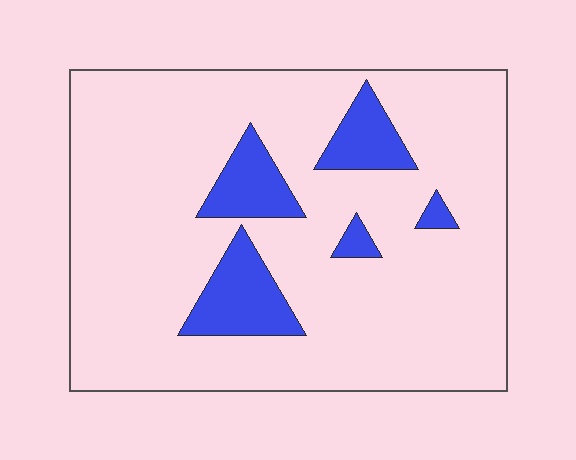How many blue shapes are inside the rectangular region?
5.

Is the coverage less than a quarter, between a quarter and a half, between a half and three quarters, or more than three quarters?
Less than a quarter.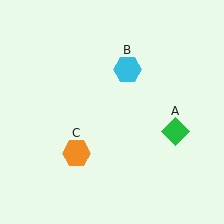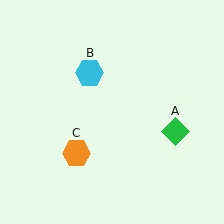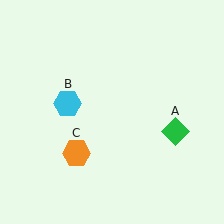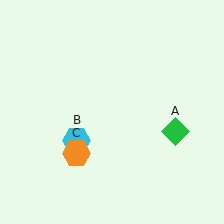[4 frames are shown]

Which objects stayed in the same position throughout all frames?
Green diamond (object A) and orange hexagon (object C) remained stationary.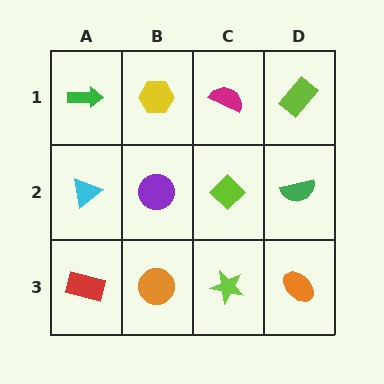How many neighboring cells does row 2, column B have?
4.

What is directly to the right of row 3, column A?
An orange circle.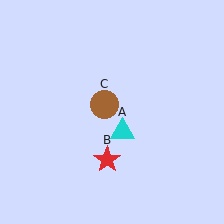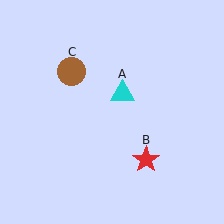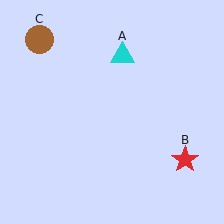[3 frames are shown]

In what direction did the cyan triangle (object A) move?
The cyan triangle (object A) moved up.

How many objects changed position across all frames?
3 objects changed position: cyan triangle (object A), red star (object B), brown circle (object C).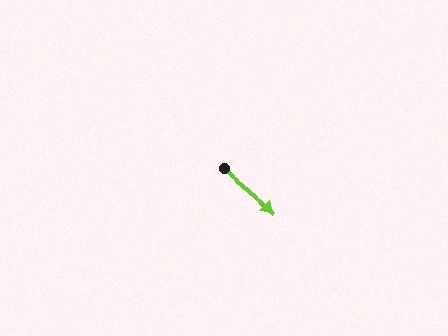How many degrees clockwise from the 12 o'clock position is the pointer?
Approximately 130 degrees.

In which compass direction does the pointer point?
Southeast.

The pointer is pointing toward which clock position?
Roughly 4 o'clock.